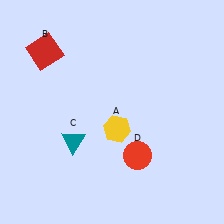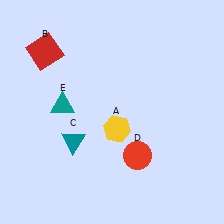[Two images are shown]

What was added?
A teal triangle (E) was added in Image 2.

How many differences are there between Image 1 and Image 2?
There is 1 difference between the two images.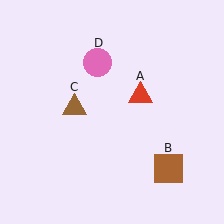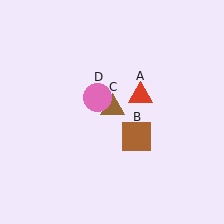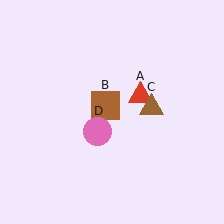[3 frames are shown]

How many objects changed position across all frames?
3 objects changed position: brown square (object B), brown triangle (object C), pink circle (object D).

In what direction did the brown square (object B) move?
The brown square (object B) moved up and to the left.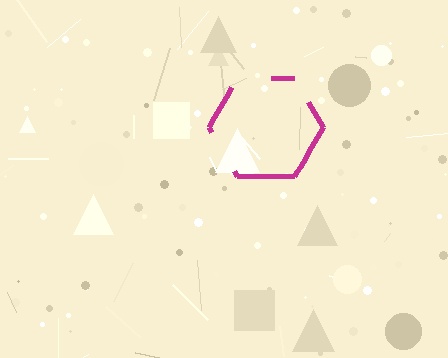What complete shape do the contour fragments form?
The contour fragments form a hexagon.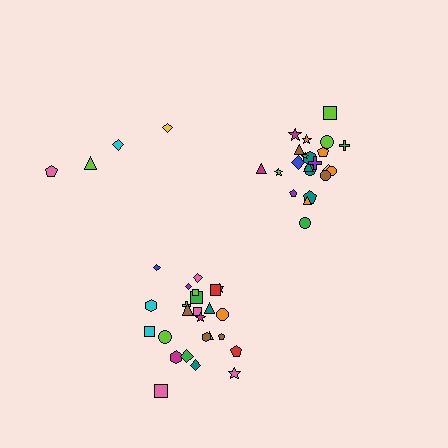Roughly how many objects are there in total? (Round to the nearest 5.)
Roughly 50 objects in total.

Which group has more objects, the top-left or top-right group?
The top-right group.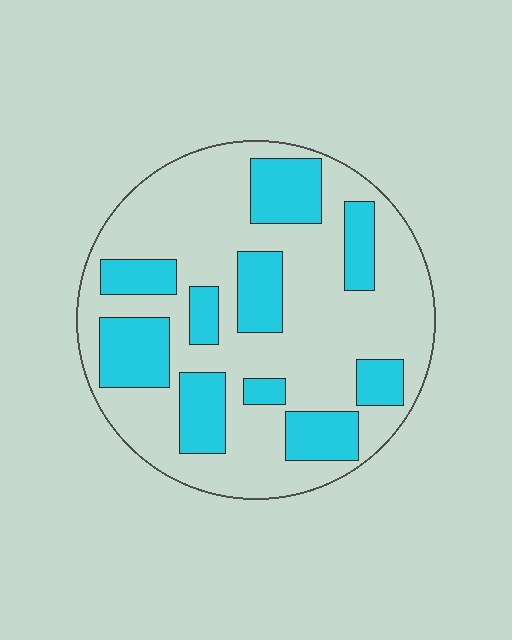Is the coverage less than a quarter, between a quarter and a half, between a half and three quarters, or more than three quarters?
Between a quarter and a half.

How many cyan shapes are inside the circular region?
10.